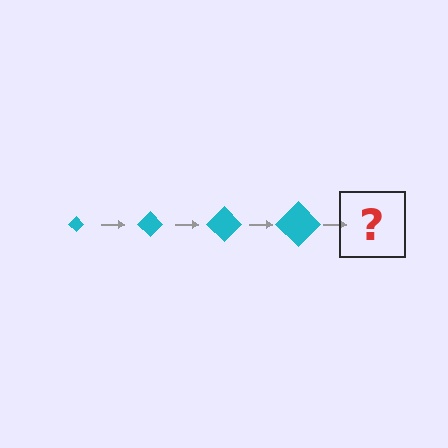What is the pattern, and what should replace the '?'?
The pattern is that the diamond gets progressively larger each step. The '?' should be a cyan diamond, larger than the previous one.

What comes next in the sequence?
The next element should be a cyan diamond, larger than the previous one.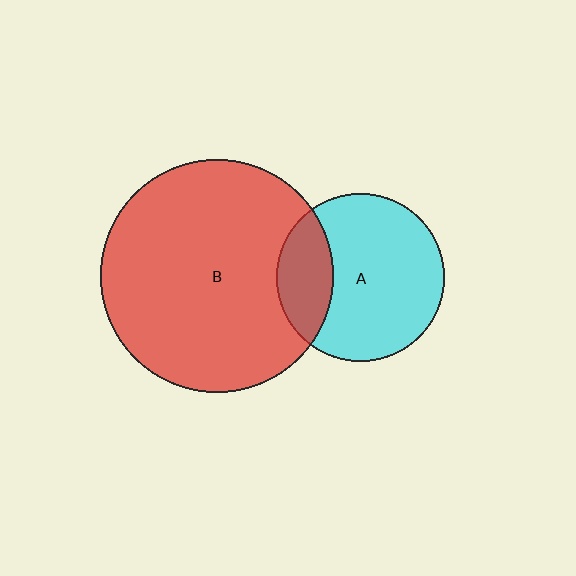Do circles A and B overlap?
Yes.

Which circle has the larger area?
Circle B (red).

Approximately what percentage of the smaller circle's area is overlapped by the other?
Approximately 25%.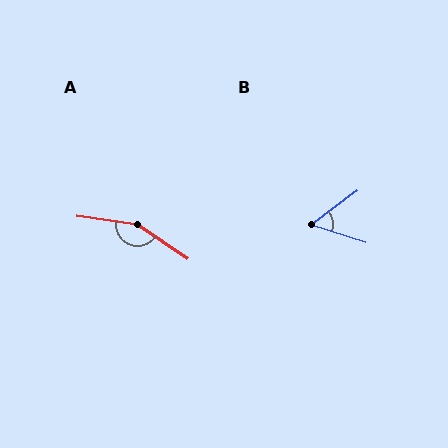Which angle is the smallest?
B, at approximately 54 degrees.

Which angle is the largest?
A, at approximately 154 degrees.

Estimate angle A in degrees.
Approximately 154 degrees.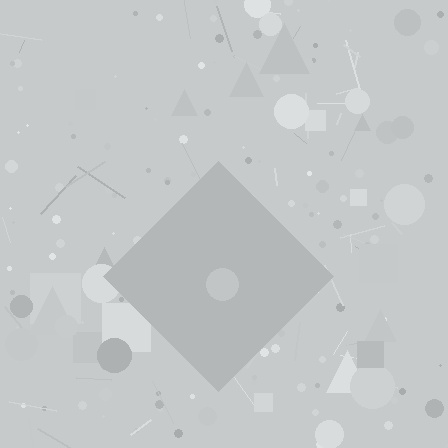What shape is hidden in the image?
A diamond is hidden in the image.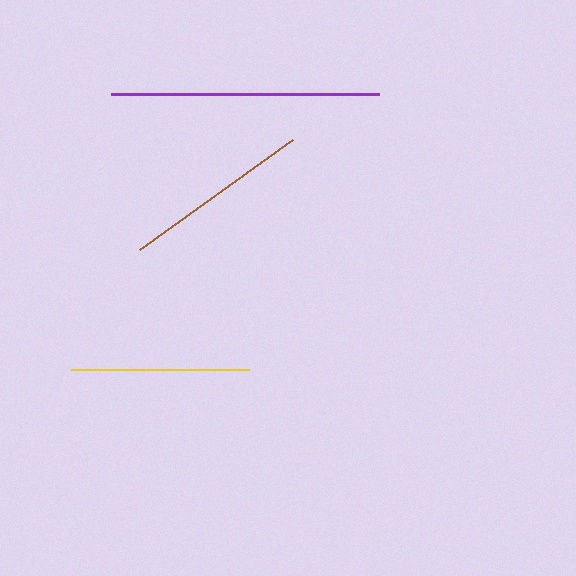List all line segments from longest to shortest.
From longest to shortest: purple, brown, yellow.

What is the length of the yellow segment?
The yellow segment is approximately 178 pixels long.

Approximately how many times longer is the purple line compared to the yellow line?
The purple line is approximately 1.5 times the length of the yellow line.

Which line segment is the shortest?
The yellow line is the shortest at approximately 178 pixels.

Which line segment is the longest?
The purple line is the longest at approximately 268 pixels.